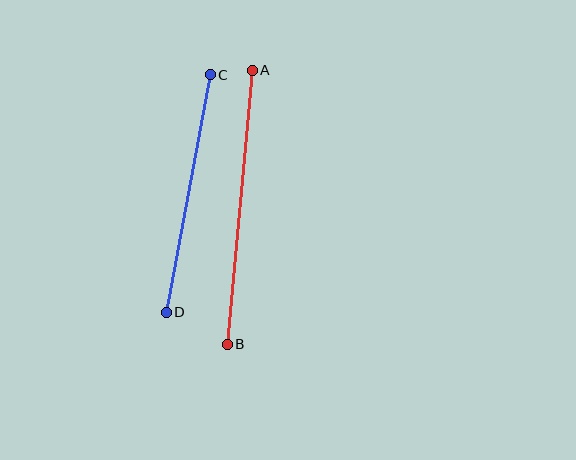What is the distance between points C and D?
The distance is approximately 242 pixels.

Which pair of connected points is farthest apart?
Points A and B are farthest apart.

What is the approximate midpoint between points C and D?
The midpoint is at approximately (188, 194) pixels.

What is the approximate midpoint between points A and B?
The midpoint is at approximately (240, 207) pixels.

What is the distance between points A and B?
The distance is approximately 275 pixels.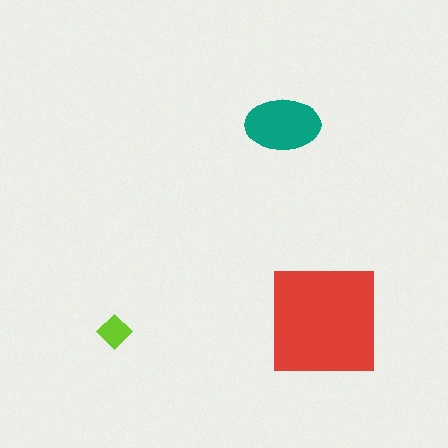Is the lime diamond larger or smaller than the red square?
Smaller.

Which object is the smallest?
The lime diamond.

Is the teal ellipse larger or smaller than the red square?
Smaller.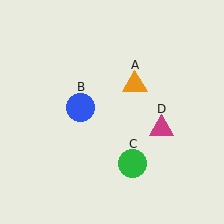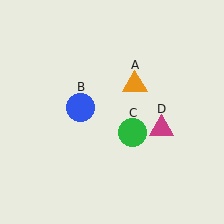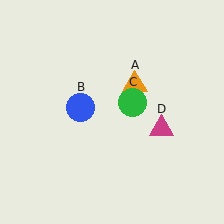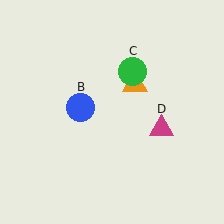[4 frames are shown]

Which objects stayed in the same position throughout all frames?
Orange triangle (object A) and blue circle (object B) and magenta triangle (object D) remained stationary.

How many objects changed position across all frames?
1 object changed position: green circle (object C).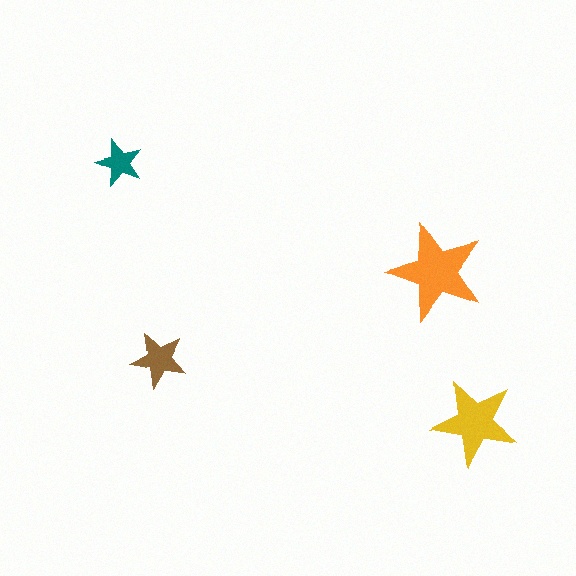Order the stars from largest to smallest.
the orange one, the yellow one, the brown one, the teal one.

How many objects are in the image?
There are 4 objects in the image.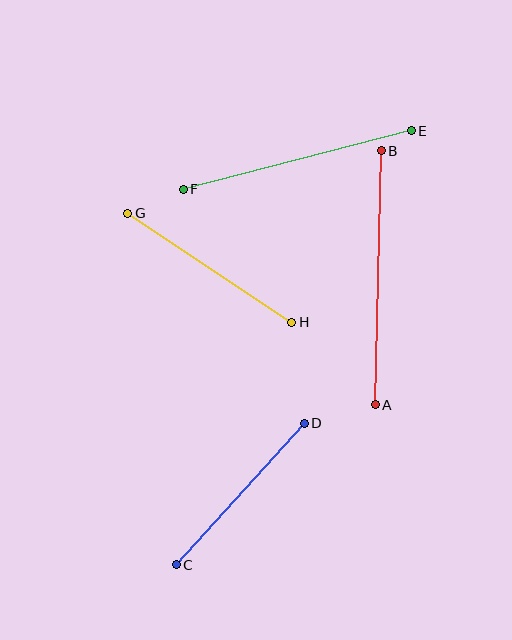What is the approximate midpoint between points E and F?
The midpoint is at approximately (297, 160) pixels.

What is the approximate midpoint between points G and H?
The midpoint is at approximately (210, 268) pixels.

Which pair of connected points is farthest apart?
Points A and B are farthest apart.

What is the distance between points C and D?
The distance is approximately 191 pixels.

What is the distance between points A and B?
The distance is approximately 254 pixels.